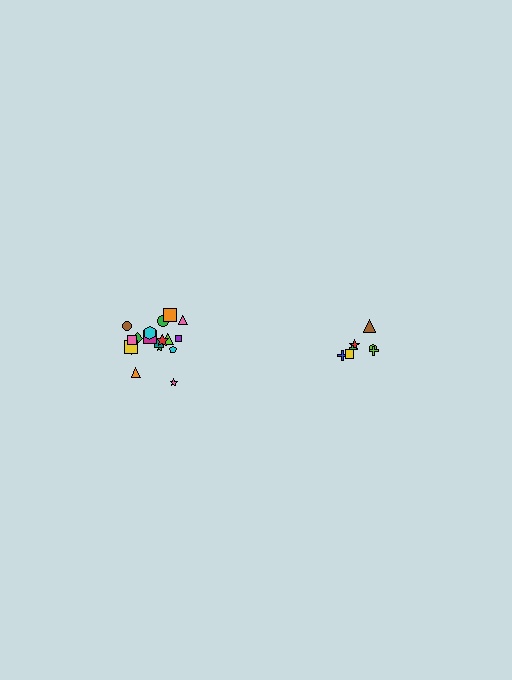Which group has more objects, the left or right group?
The left group.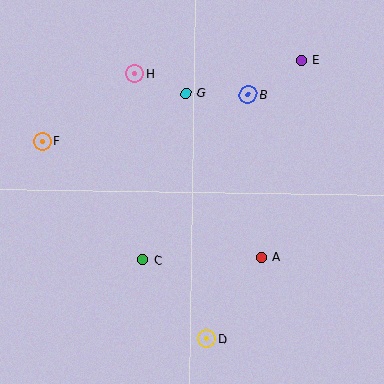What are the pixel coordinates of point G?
Point G is at (186, 93).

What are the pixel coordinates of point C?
Point C is at (142, 260).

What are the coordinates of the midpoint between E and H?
The midpoint between E and H is at (218, 67).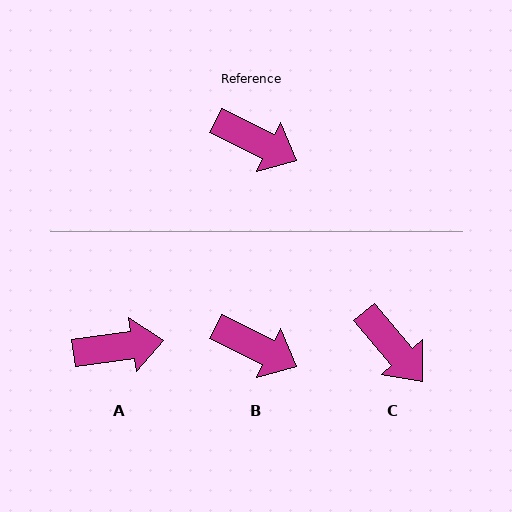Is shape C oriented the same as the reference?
No, it is off by about 24 degrees.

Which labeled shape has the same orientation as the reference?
B.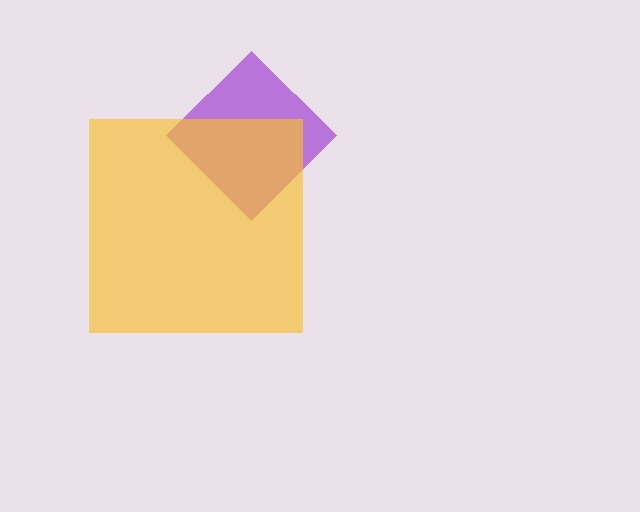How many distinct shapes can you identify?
There are 2 distinct shapes: a purple diamond, a yellow square.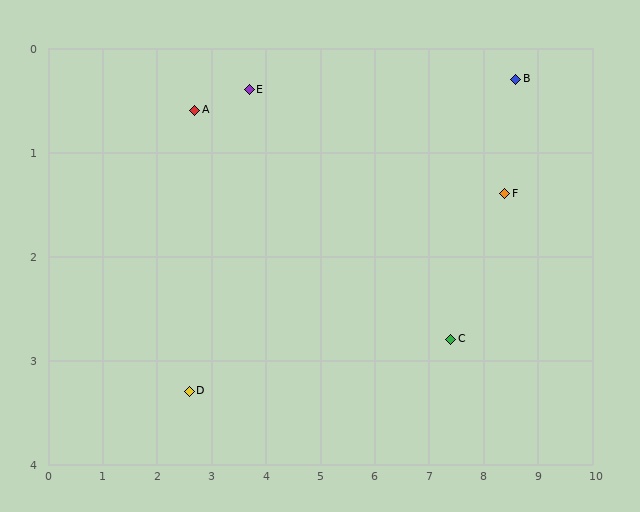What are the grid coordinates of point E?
Point E is at approximately (3.7, 0.4).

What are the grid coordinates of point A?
Point A is at approximately (2.7, 0.6).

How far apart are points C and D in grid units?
Points C and D are about 4.8 grid units apart.